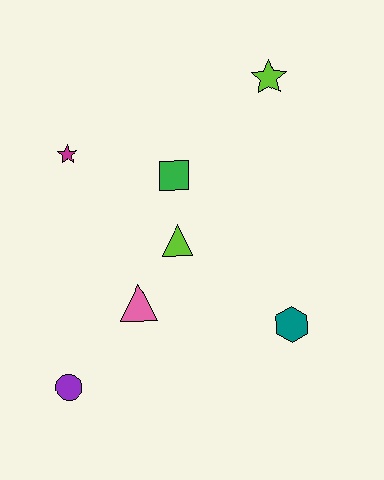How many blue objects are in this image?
There are no blue objects.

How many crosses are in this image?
There are no crosses.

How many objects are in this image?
There are 7 objects.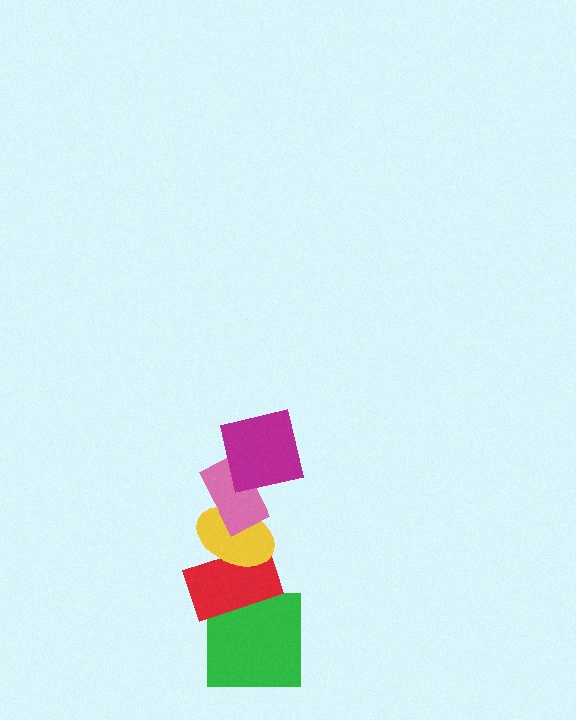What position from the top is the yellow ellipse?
The yellow ellipse is 3rd from the top.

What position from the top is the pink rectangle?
The pink rectangle is 2nd from the top.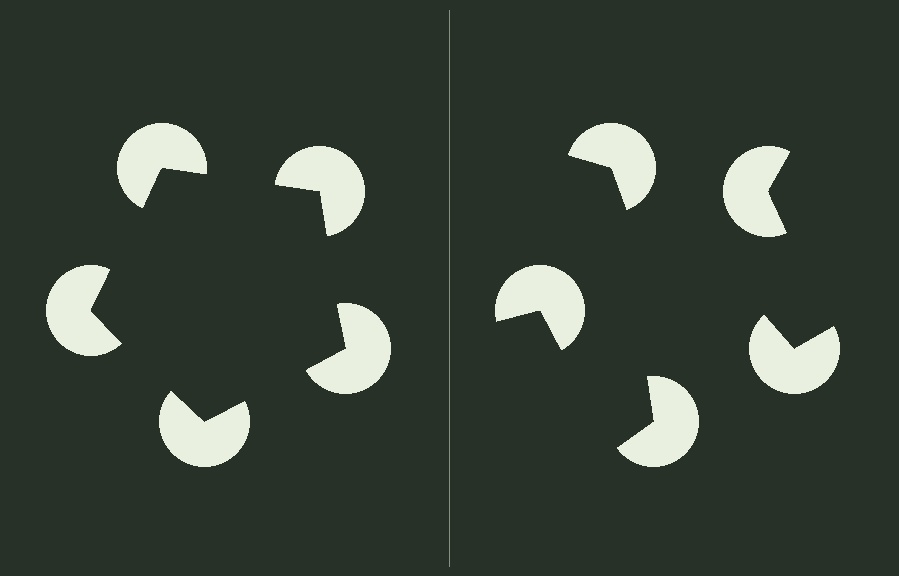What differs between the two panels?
The pac-man discs are positioned identically on both sides; only the wedge orientations differ. On the left they align to a pentagon; on the right they are misaligned.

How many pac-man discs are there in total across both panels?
10 — 5 on each side.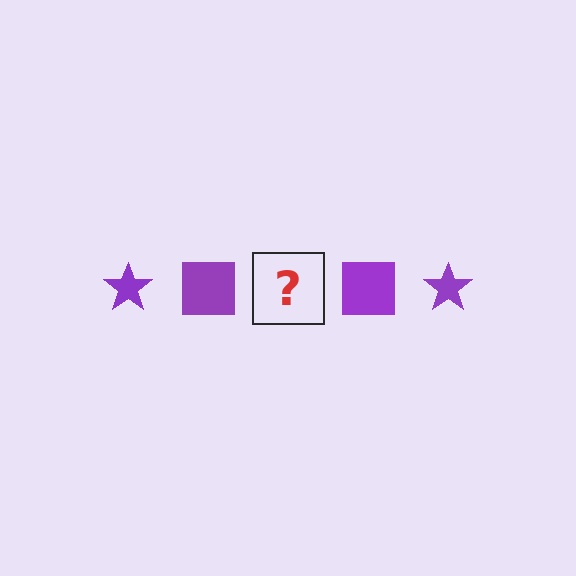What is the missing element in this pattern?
The missing element is a purple star.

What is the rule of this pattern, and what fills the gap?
The rule is that the pattern cycles through star, square shapes in purple. The gap should be filled with a purple star.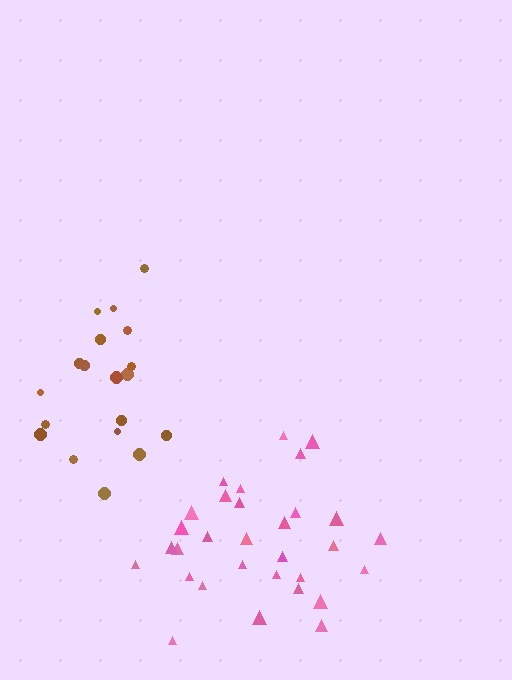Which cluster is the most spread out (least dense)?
Brown.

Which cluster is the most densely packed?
Pink.